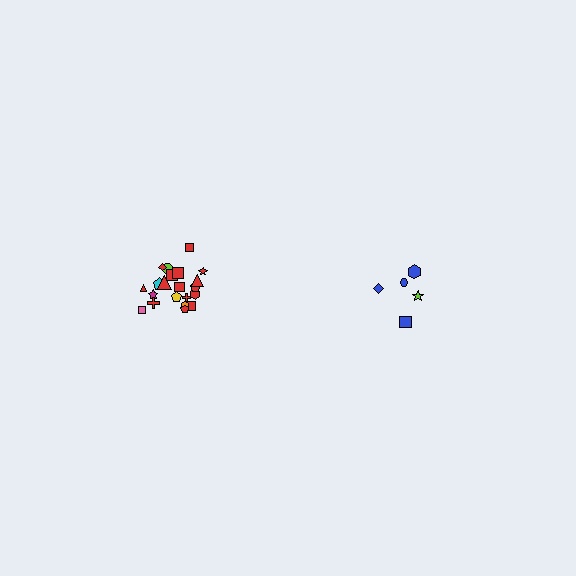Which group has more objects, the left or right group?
The left group.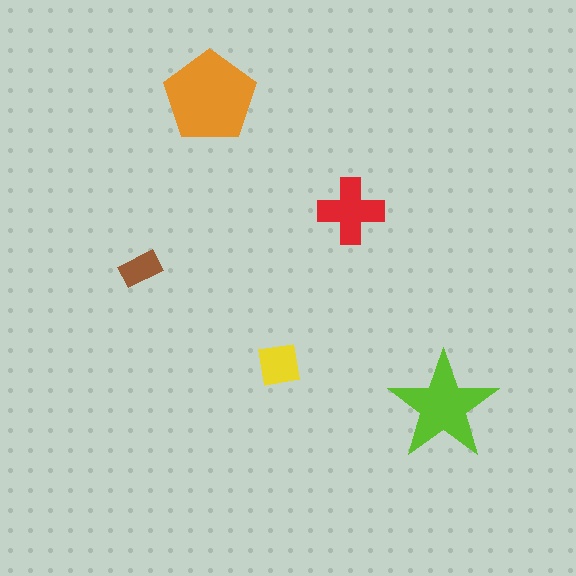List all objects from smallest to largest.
The brown rectangle, the yellow square, the red cross, the lime star, the orange pentagon.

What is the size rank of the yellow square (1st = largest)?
4th.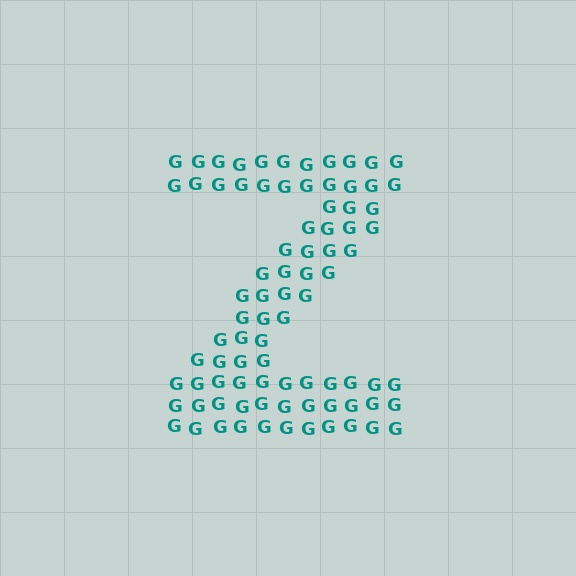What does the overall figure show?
The overall figure shows the letter Z.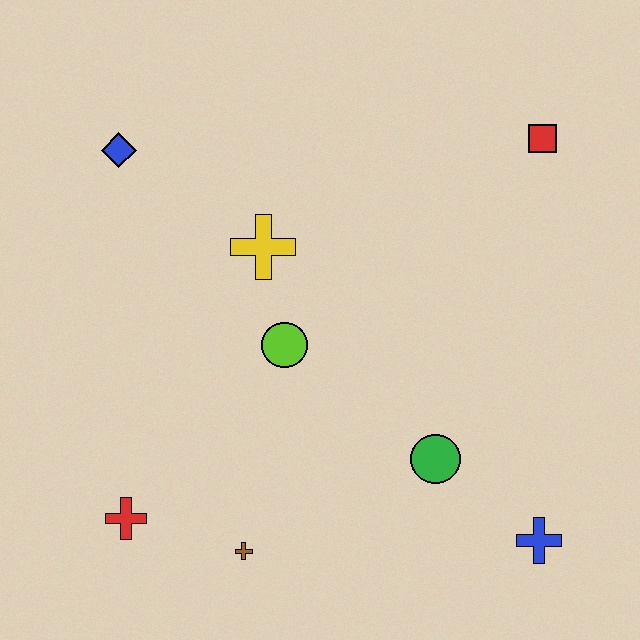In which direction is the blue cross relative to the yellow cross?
The blue cross is below the yellow cross.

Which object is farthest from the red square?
The red cross is farthest from the red square.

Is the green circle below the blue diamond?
Yes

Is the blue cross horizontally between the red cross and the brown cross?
No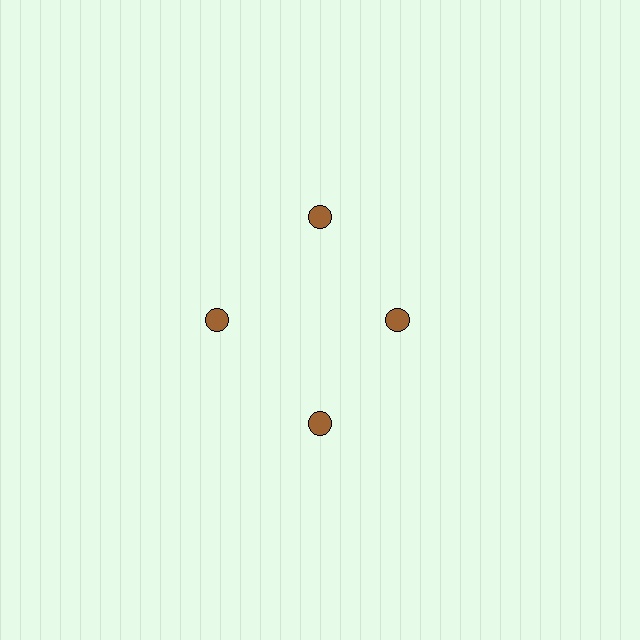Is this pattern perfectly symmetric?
No. The 4 brown circles are arranged in a ring, but one element near the 3 o'clock position is pulled inward toward the center, breaking the 4-fold rotational symmetry.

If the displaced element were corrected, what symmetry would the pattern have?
It would have 4-fold rotational symmetry — the pattern would map onto itself every 90 degrees.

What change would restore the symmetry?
The symmetry would be restored by moving it outward, back onto the ring so that all 4 circles sit at equal angles and equal distance from the center.